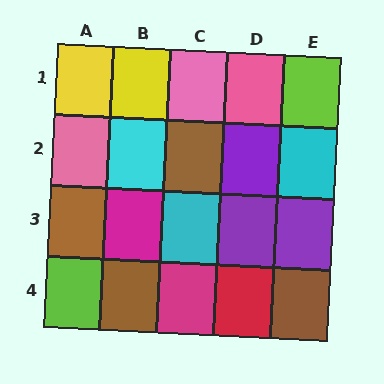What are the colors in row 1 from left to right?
Yellow, yellow, pink, pink, lime.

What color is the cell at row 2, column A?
Pink.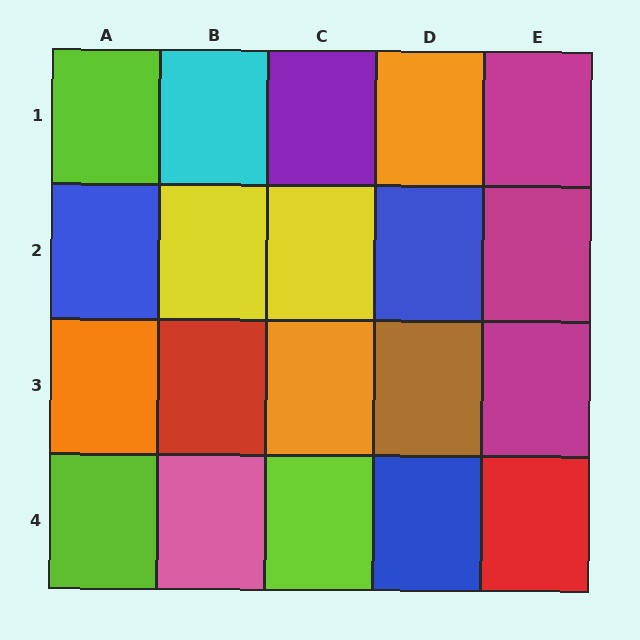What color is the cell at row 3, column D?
Brown.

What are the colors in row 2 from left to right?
Blue, yellow, yellow, blue, magenta.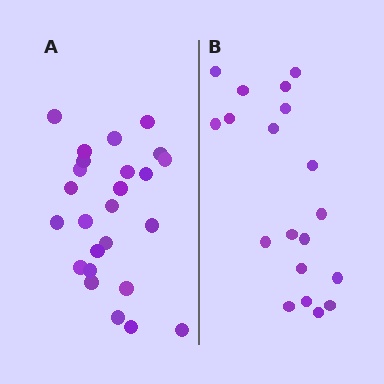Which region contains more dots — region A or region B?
Region A (the left region) has more dots.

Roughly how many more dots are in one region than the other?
Region A has about 6 more dots than region B.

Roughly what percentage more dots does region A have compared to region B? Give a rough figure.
About 30% more.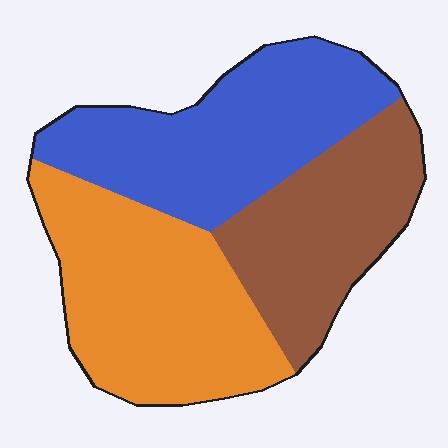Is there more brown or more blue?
Blue.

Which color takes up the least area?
Brown, at roughly 30%.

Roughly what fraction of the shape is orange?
Orange takes up between a third and a half of the shape.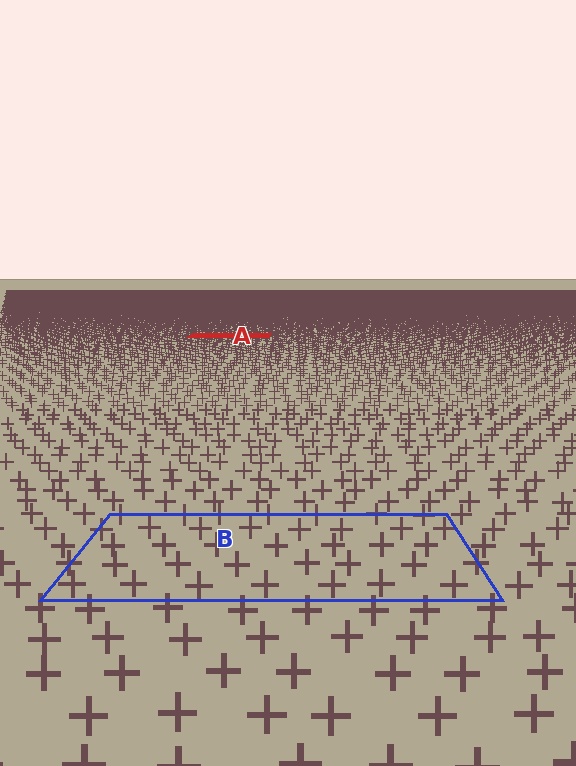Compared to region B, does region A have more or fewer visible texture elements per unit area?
Region A has more texture elements per unit area — they are packed more densely because it is farther away.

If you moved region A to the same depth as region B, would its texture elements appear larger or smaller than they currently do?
They would appear larger. At a closer depth, the same texture elements are projected at a bigger on-screen size.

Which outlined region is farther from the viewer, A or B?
Region A is farther from the viewer — the texture elements inside it appear smaller and more densely packed.